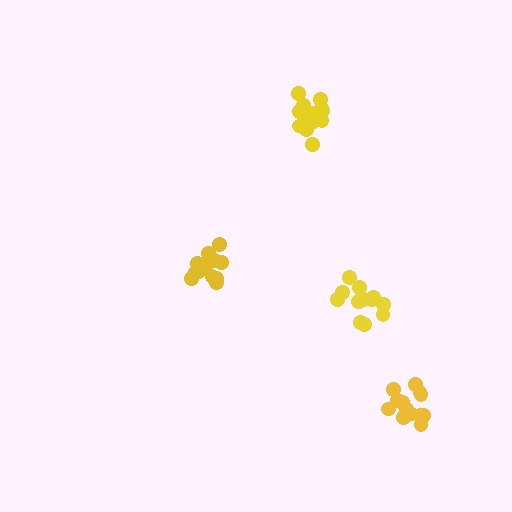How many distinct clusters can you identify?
There are 4 distinct clusters.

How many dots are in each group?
Group 1: 13 dots, Group 2: 15 dots, Group 3: 14 dots, Group 4: 13 dots (55 total).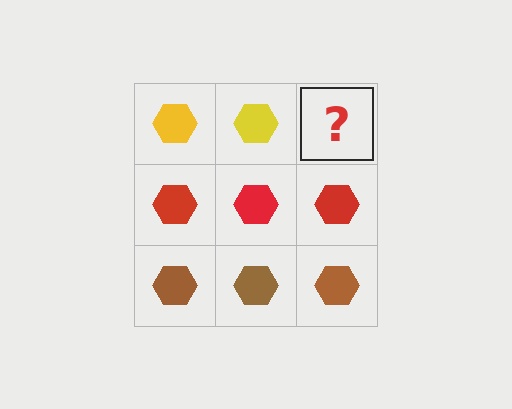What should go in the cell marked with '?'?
The missing cell should contain a yellow hexagon.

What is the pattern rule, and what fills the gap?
The rule is that each row has a consistent color. The gap should be filled with a yellow hexagon.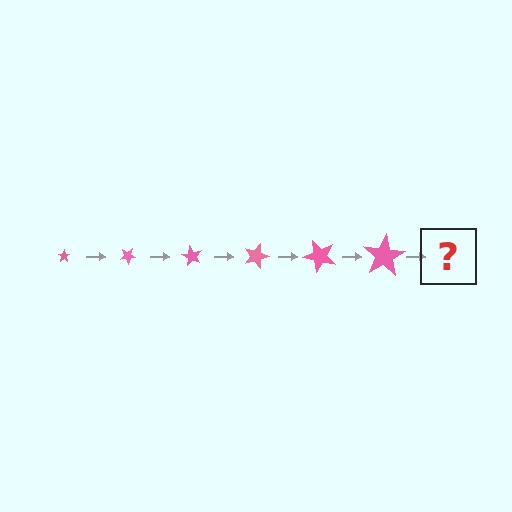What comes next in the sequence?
The next element should be a star, larger than the previous one and rotated 180 degrees from the start.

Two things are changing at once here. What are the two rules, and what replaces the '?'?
The two rules are that the star grows larger each step and it rotates 30 degrees each step. The '?' should be a star, larger than the previous one and rotated 180 degrees from the start.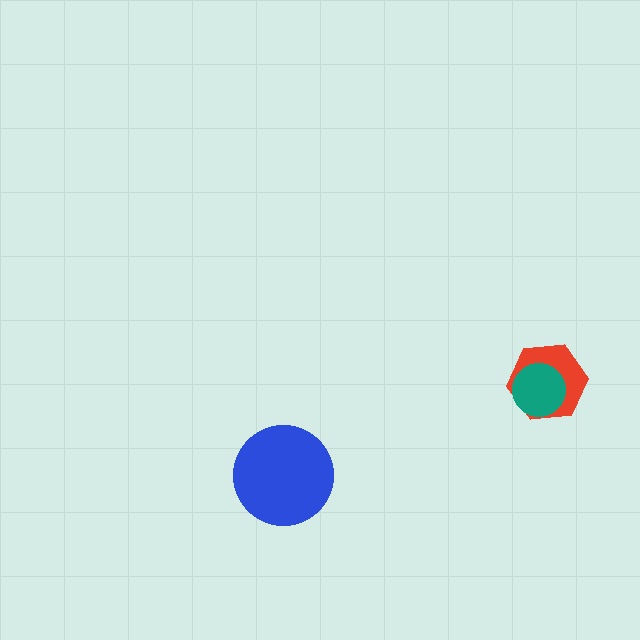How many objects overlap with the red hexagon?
1 object overlaps with the red hexagon.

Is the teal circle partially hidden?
No, no other shape covers it.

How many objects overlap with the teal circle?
1 object overlaps with the teal circle.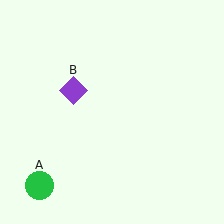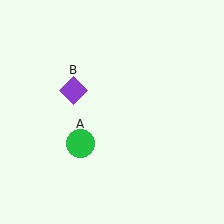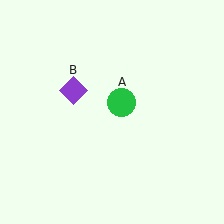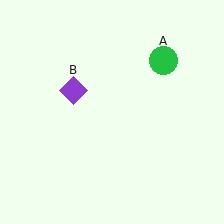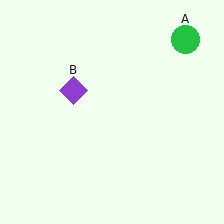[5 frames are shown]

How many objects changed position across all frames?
1 object changed position: green circle (object A).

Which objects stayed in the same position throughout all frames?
Purple diamond (object B) remained stationary.